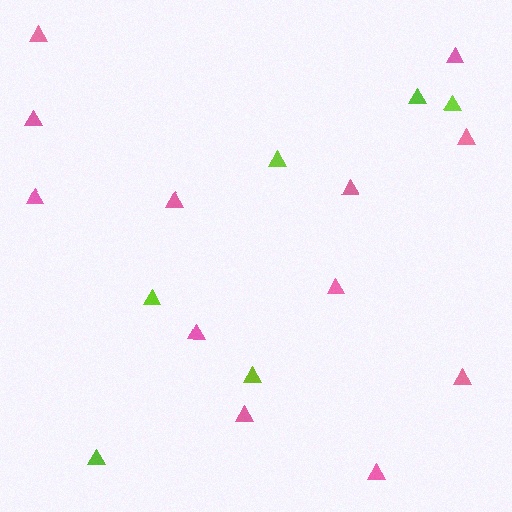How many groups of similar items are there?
There are 2 groups: one group of lime triangles (6) and one group of pink triangles (12).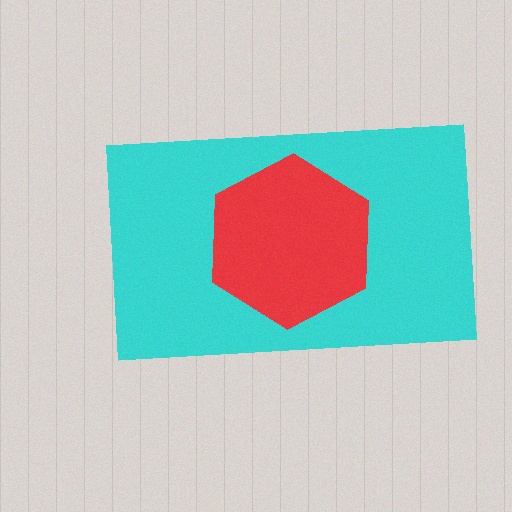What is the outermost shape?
The cyan rectangle.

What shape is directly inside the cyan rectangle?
The red hexagon.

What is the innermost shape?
The red hexagon.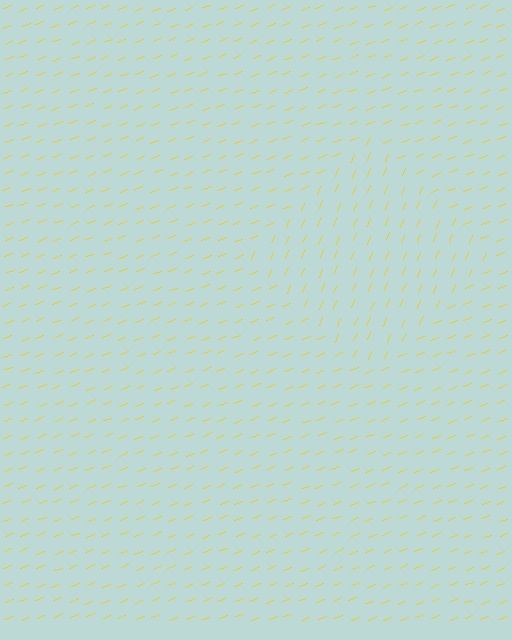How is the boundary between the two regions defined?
The boundary is defined purely by a change in line orientation (approximately 45 degrees difference). All lines are the same color and thickness.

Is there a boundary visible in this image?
Yes, there is a texture boundary formed by a change in line orientation.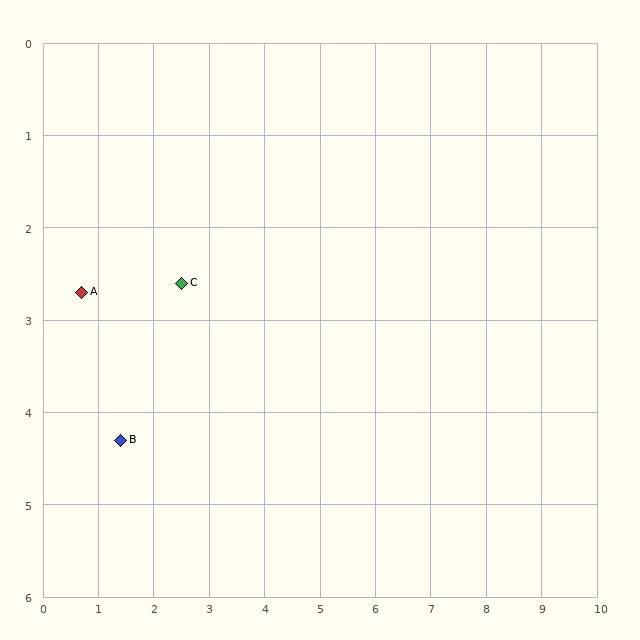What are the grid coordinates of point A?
Point A is at approximately (0.7, 2.7).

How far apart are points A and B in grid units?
Points A and B are about 1.7 grid units apart.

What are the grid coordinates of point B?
Point B is at approximately (1.4, 4.3).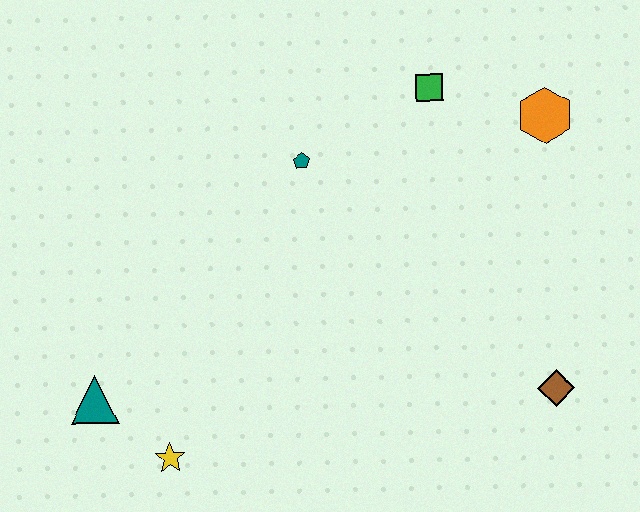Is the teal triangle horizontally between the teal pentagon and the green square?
No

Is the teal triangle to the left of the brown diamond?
Yes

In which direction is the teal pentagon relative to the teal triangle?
The teal pentagon is above the teal triangle.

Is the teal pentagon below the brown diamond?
No